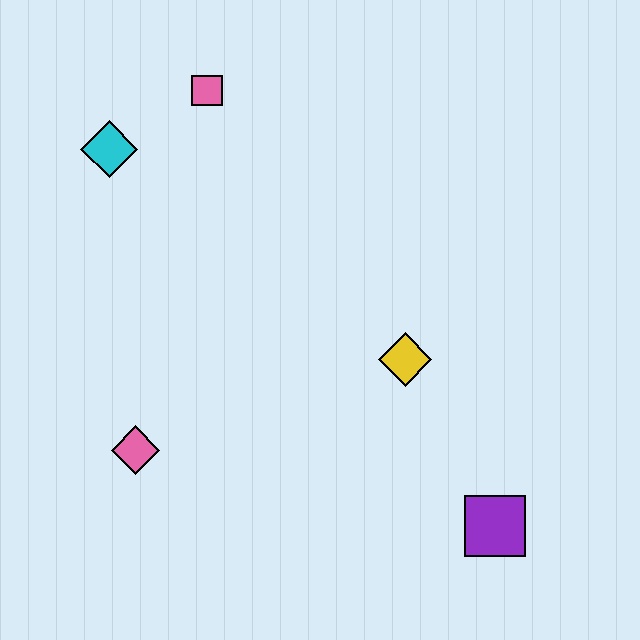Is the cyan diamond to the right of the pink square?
No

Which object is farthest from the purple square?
The cyan diamond is farthest from the purple square.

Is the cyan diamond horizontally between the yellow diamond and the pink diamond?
No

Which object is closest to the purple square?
The yellow diamond is closest to the purple square.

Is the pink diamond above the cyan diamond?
No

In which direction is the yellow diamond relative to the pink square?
The yellow diamond is below the pink square.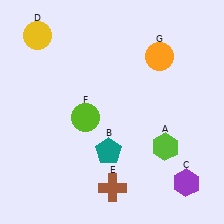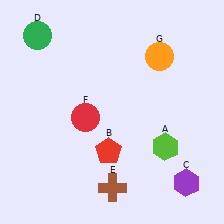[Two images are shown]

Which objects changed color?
B changed from teal to red. D changed from yellow to green. F changed from lime to red.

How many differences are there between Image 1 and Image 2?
There are 3 differences between the two images.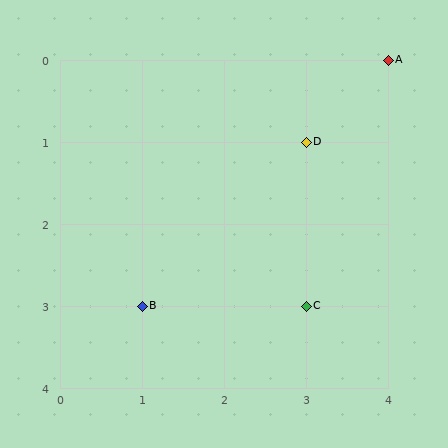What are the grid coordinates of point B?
Point B is at grid coordinates (1, 3).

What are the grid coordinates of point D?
Point D is at grid coordinates (3, 1).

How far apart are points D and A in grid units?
Points D and A are 1 column and 1 row apart (about 1.4 grid units diagonally).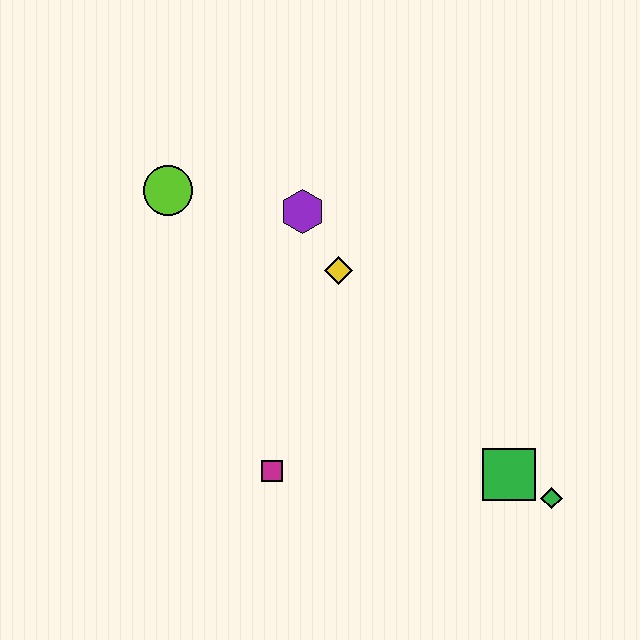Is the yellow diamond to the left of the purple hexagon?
No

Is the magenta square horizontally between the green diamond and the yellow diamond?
No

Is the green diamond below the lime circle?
Yes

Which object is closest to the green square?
The green diamond is closest to the green square.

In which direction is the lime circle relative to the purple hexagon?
The lime circle is to the left of the purple hexagon.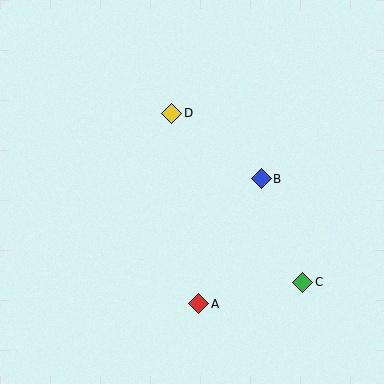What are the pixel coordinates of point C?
Point C is at (303, 282).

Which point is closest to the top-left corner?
Point D is closest to the top-left corner.